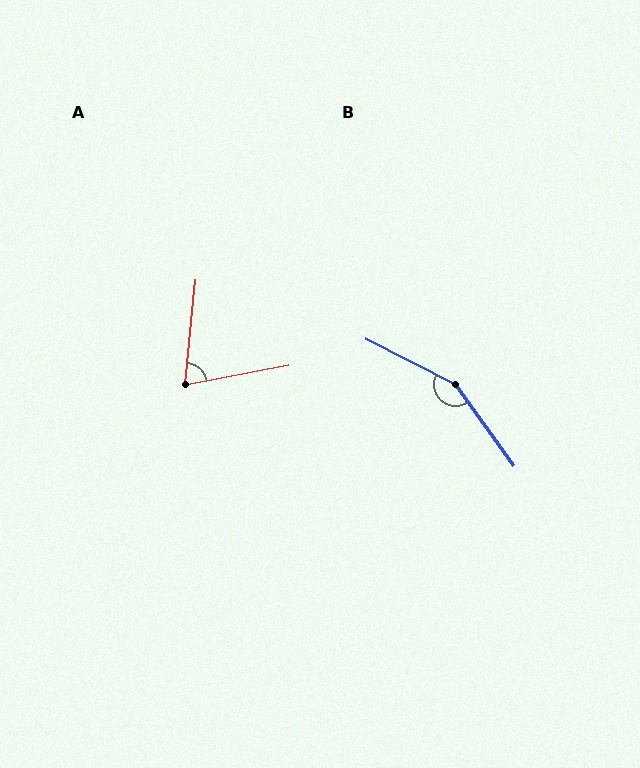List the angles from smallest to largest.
A (73°), B (152°).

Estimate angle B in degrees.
Approximately 152 degrees.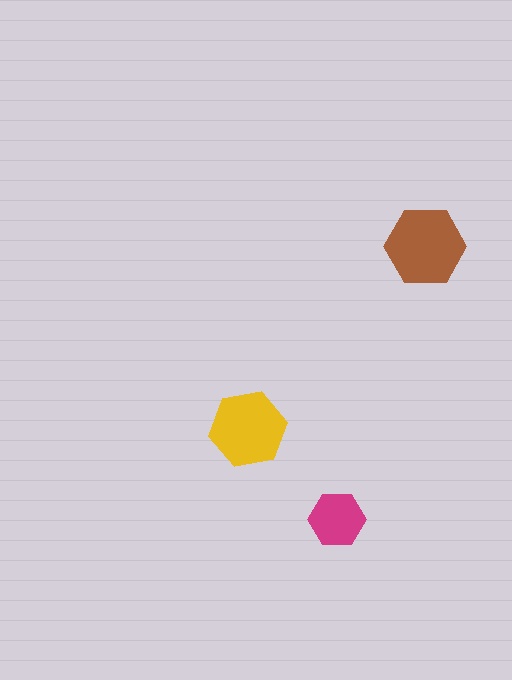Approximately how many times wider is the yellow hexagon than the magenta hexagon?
About 1.5 times wider.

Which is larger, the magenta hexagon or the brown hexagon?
The brown one.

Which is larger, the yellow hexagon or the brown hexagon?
The brown one.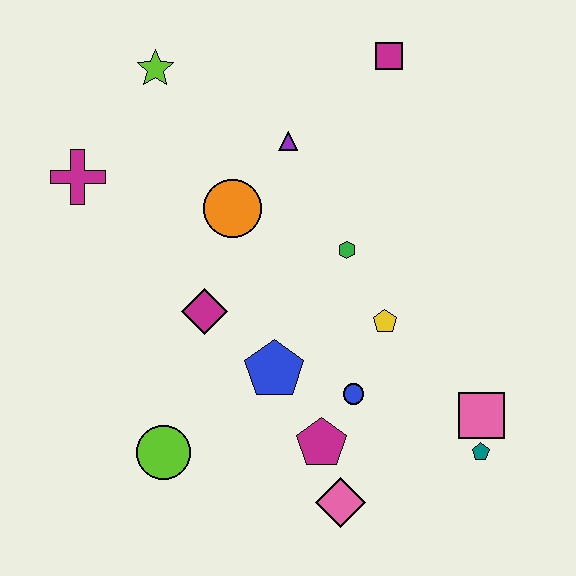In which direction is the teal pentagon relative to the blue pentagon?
The teal pentagon is to the right of the blue pentagon.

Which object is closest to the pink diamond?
The magenta pentagon is closest to the pink diamond.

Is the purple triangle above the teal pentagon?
Yes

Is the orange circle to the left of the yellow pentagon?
Yes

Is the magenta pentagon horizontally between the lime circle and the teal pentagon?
Yes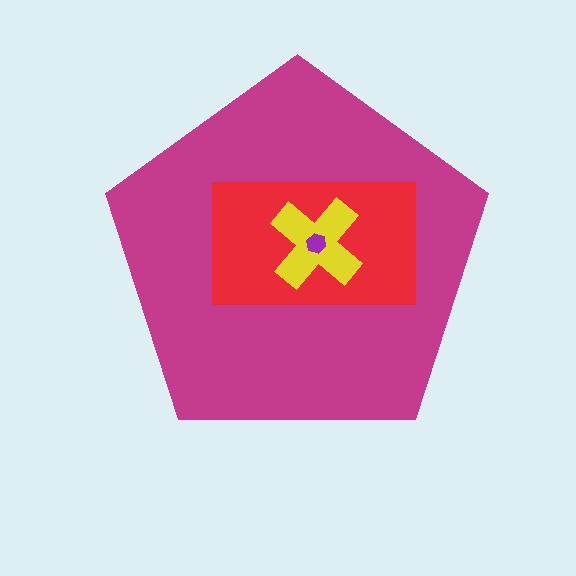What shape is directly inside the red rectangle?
The yellow cross.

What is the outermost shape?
The magenta pentagon.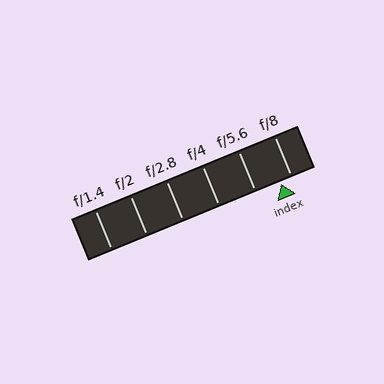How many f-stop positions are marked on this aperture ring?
There are 6 f-stop positions marked.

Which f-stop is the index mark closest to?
The index mark is closest to f/8.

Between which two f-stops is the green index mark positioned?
The index mark is between f/5.6 and f/8.